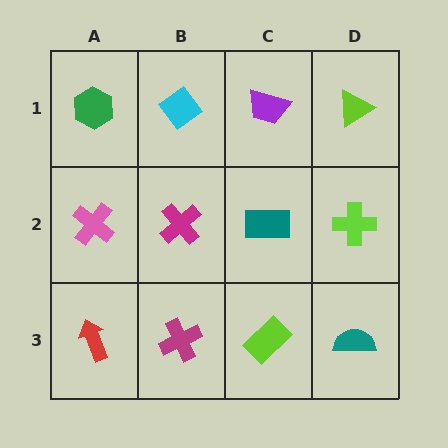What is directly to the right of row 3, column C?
A teal semicircle.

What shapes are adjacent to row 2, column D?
A lime triangle (row 1, column D), a teal semicircle (row 3, column D), a teal rectangle (row 2, column C).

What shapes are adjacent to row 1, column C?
A teal rectangle (row 2, column C), a cyan diamond (row 1, column B), a lime triangle (row 1, column D).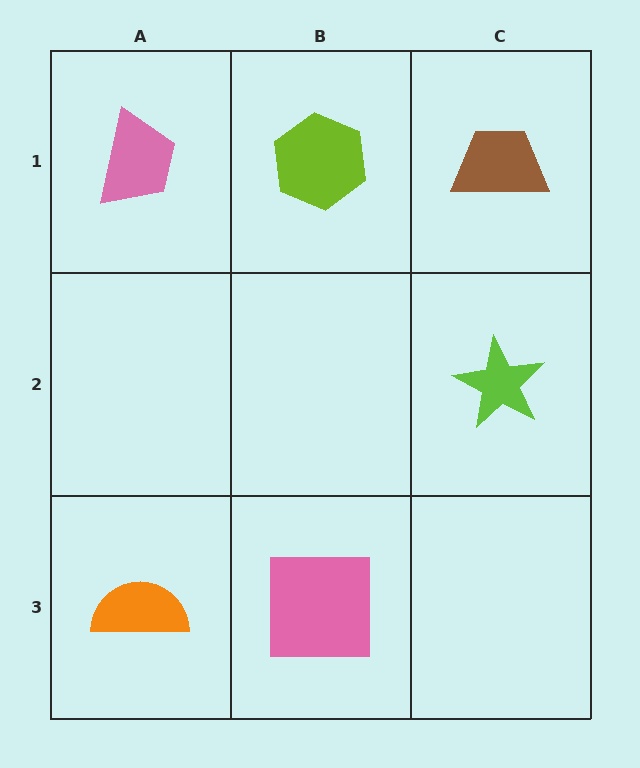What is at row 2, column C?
A lime star.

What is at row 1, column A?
A pink trapezoid.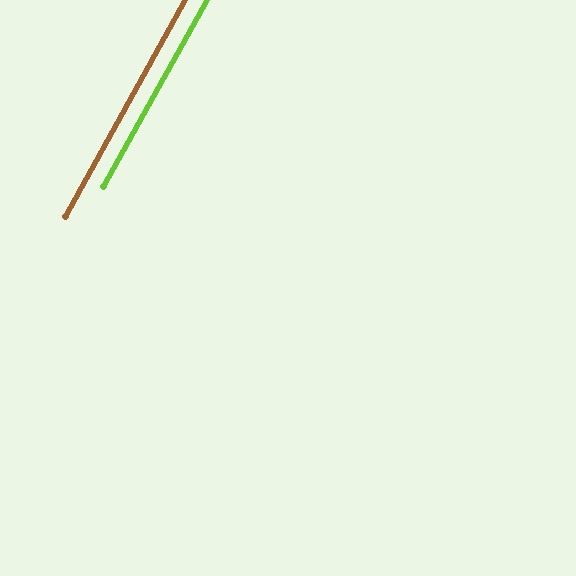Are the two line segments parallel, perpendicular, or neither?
Parallel — their directions differ by only 0.1°.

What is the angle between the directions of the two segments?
Approximately 0 degrees.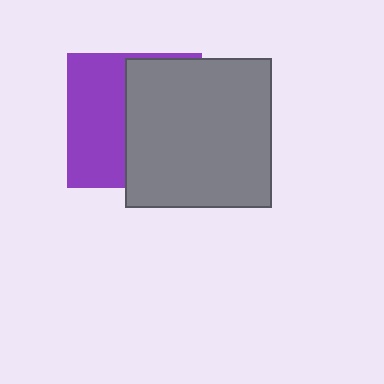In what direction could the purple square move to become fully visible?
The purple square could move left. That would shift it out from behind the gray rectangle entirely.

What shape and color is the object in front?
The object in front is a gray rectangle.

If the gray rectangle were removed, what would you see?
You would see the complete purple square.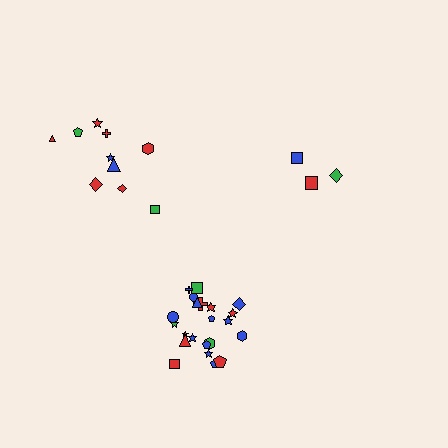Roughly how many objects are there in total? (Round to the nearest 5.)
Roughly 35 objects in total.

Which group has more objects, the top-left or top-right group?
The top-left group.